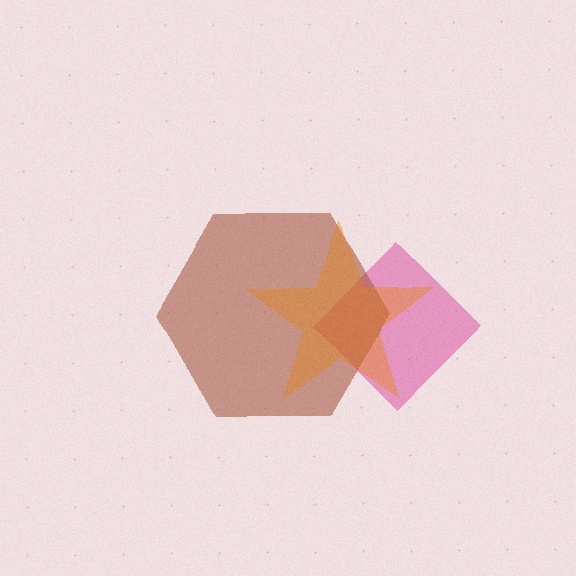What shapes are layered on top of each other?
The layered shapes are: a magenta diamond, a brown hexagon, an orange star.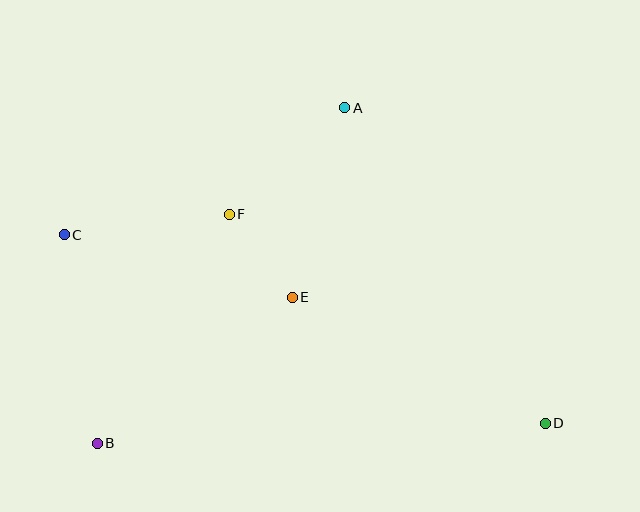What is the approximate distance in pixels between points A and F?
The distance between A and F is approximately 157 pixels.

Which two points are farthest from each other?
Points C and D are farthest from each other.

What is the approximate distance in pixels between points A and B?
The distance between A and B is approximately 417 pixels.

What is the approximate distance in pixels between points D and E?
The distance between D and E is approximately 283 pixels.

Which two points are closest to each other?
Points E and F are closest to each other.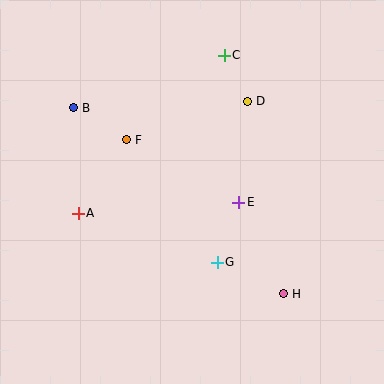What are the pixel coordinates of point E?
Point E is at (239, 202).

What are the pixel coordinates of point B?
Point B is at (74, 108).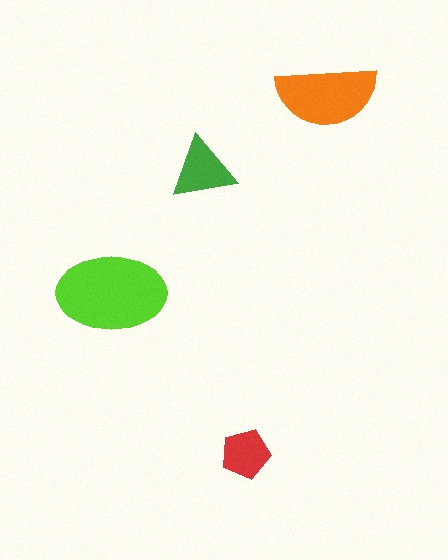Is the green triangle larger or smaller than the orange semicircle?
Smaller.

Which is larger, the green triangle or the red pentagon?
The green triangle.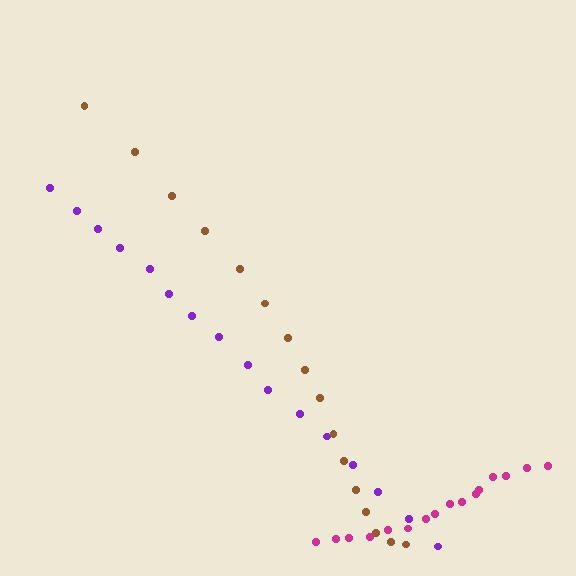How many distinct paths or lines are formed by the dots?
There are 3 distinct paths.